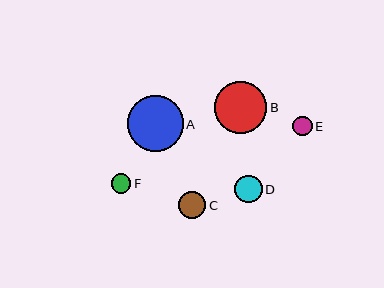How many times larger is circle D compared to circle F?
Circle D is approximately 1.4 times the size of circle F.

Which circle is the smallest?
Circle E is the smallest with a size of approximately 19 pixels.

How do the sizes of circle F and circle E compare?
Circle F and circle E are approximately the same size.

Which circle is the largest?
Circle A is the largest with a size of approximately 56 pixels.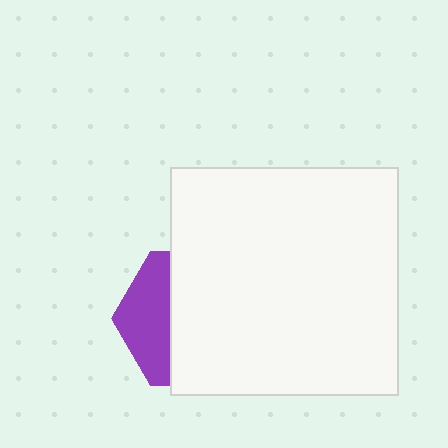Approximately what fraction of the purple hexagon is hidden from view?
Roughly 66% of the purple hexagon is hidden behind the white square.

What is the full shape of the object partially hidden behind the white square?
The partially hidden object is a purple hexagon.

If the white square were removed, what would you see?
You would see the complete purple hexagon.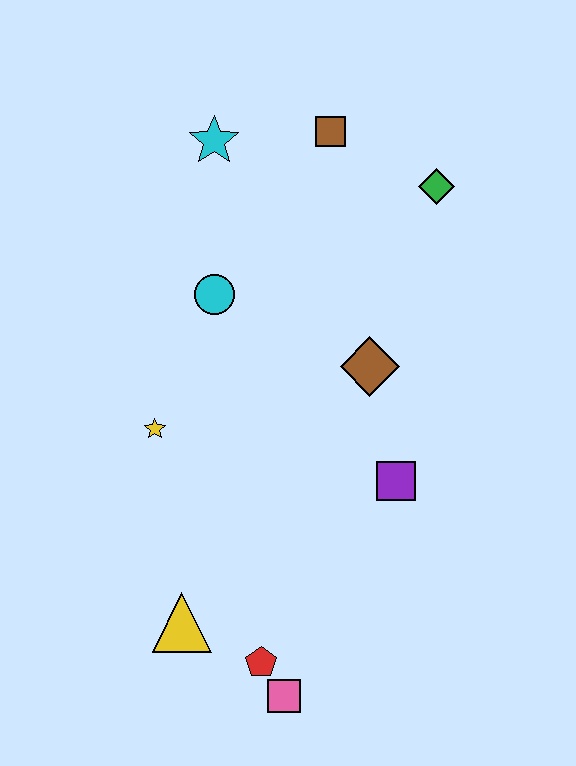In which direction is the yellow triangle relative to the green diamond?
The yellow triangle is below the green diamond.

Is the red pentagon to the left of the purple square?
Yes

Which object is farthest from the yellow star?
The green diamond is farthest from the yellow star.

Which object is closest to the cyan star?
The brown square is closest to the cyan star.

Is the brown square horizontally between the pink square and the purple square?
Yes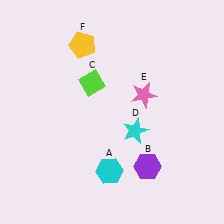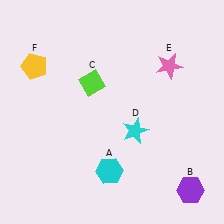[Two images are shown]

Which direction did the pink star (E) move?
The pink star (E) moved up.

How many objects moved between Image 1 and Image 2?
3 objects moved between the two images.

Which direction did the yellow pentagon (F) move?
The yellow pentagon (F) moved left.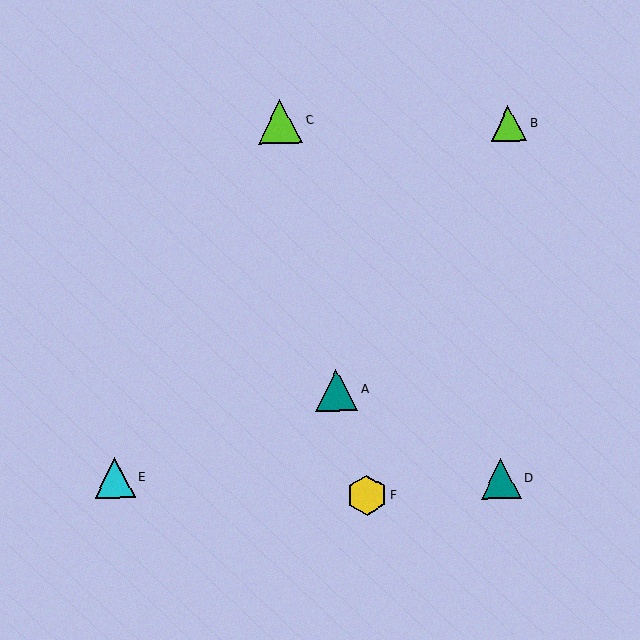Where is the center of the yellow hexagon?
The center of the yellow hexagon is at (367, 496).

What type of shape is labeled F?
Shape F is a yellow hexagon.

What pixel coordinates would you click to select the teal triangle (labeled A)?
Click at (337, 390) to select the teal triangle A.